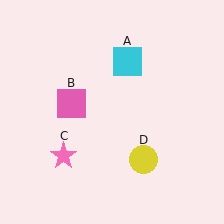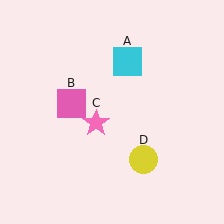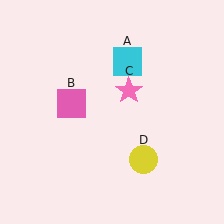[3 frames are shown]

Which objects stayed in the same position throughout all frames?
Cyan square (object A) and pink square (object B) and yellow circle (object D) remained stationary.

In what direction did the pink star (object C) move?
The pink star (object C) moved up and to the right.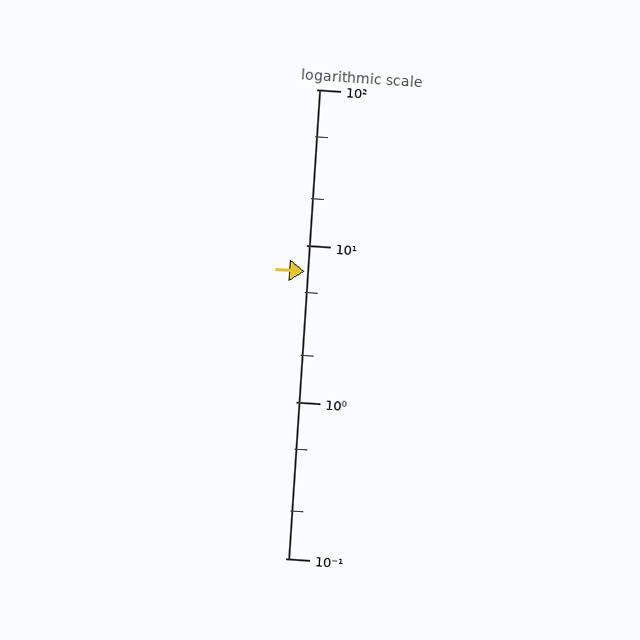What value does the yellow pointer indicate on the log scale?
The pointer indicates approximately 6.8.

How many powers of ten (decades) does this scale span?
The scale spans 3 decades, from 0.1 to 100.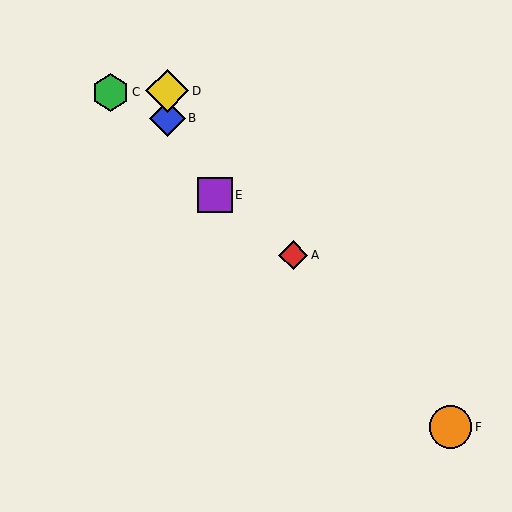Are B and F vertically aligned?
No, B is at x≈167 and F is at x≈451.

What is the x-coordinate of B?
Object B is at x≈167.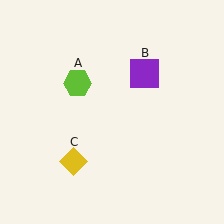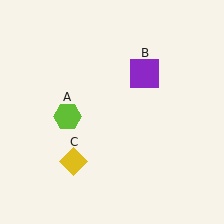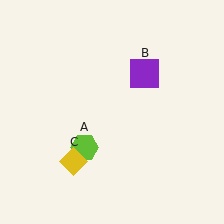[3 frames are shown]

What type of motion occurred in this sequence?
The lime hexagon (object A) rotated counterclockwise around the center of the scene.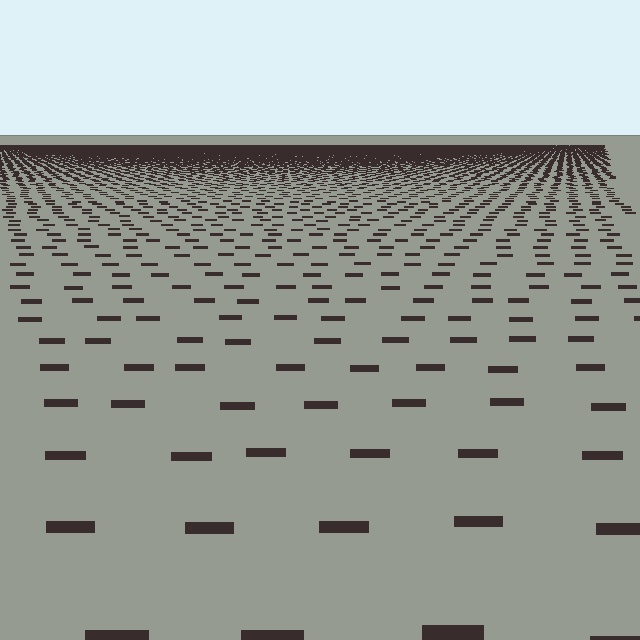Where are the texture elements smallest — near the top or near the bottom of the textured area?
Near the top.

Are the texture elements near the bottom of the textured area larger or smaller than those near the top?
Larger. Near the bottom, elements are closer to the viewer and appear at a bigger on-screen size.